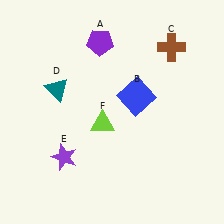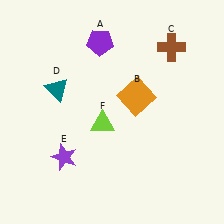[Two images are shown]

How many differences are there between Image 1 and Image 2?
There is 1 difference between the two images.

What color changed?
The square (B) changed from blue in Image 1 to orange in Image 2.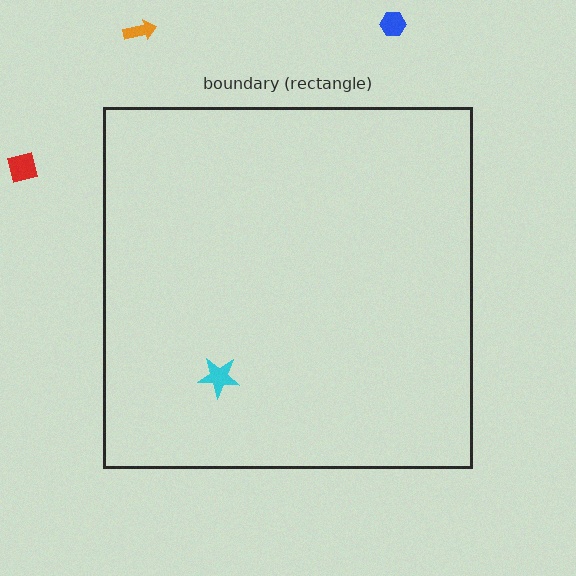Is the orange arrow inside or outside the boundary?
Outside.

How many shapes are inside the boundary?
1 inside, 3 outside.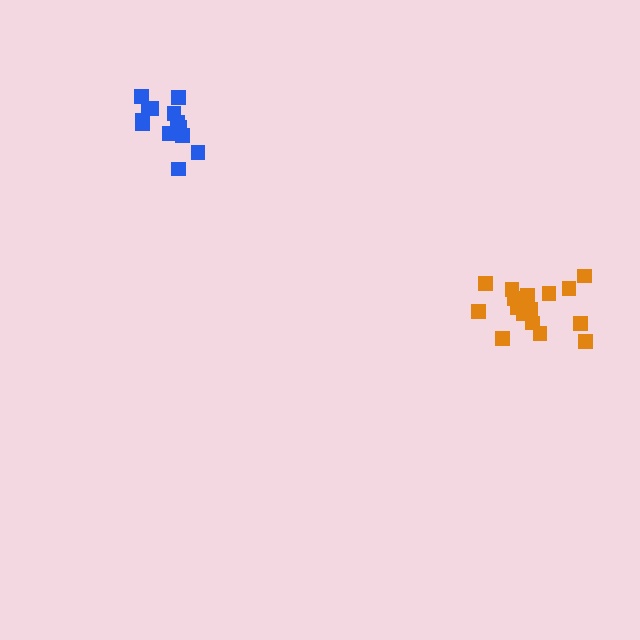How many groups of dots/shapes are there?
There are 2 groups.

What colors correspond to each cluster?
The clusters are colored: orange, blue.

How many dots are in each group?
Group 1: 16 dots, Group 2: 13 dots (29 total).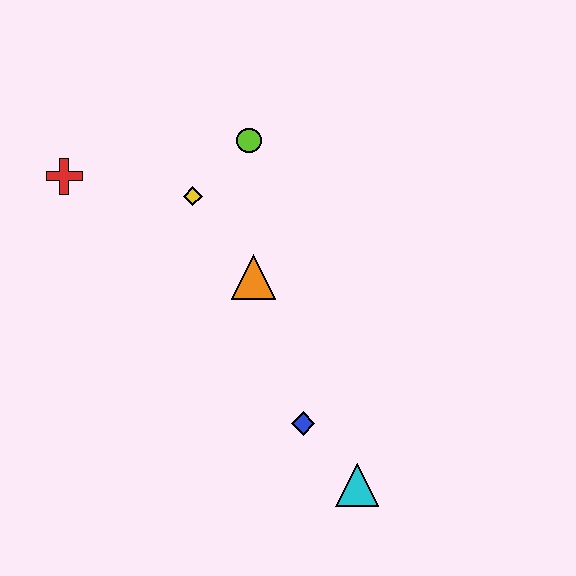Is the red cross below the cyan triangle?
No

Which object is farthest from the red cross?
The cyan triangle is farthest from the red cross.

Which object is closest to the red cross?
The yellow diamond is closest to the red cross.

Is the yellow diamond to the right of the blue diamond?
No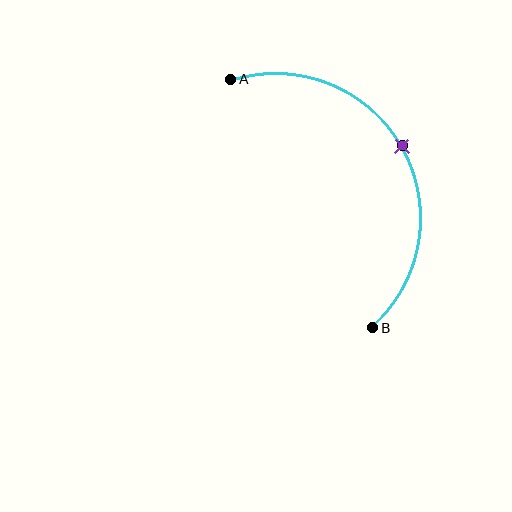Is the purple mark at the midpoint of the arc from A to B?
Yes. The purple mark lies on the arc at equal arc-length from both A and B — it is the arc midpoint.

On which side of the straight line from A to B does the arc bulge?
The arc bulges to the right of the straight line connecting A and B.